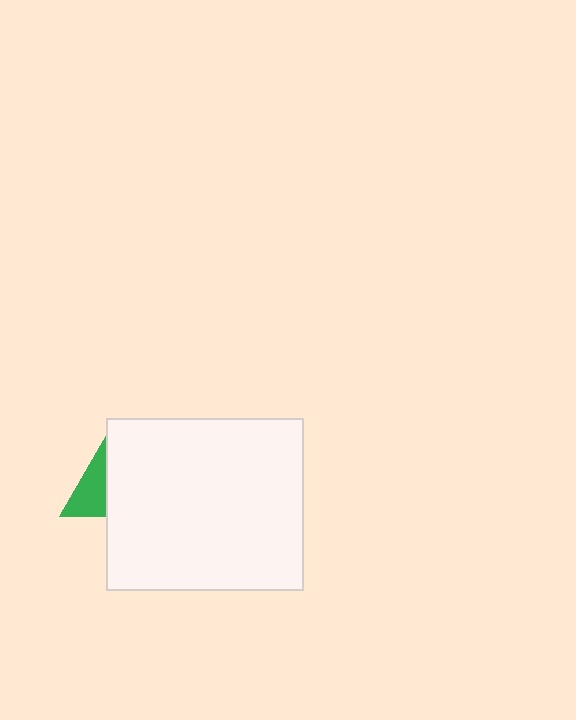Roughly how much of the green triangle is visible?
About half of it is visible (roughly 46%).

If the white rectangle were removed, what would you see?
You would see the complete green triangle.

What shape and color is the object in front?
The object in front is a white rectangle.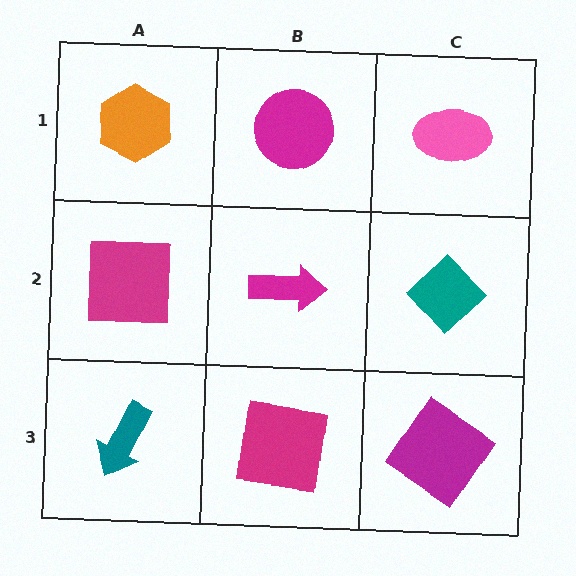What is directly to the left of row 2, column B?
A magenta square.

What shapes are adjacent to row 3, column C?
A teal diamond (row 2, column C), a magenta square (row 3, column B).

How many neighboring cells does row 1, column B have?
3.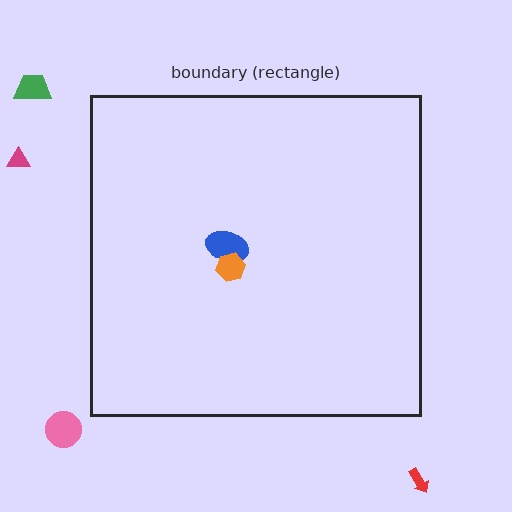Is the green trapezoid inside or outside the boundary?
Outside.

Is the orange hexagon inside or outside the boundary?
Inside.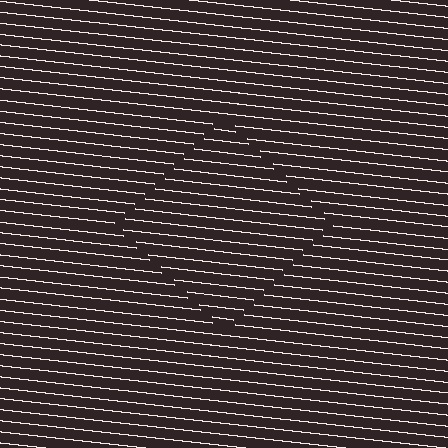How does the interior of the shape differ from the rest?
The interior of the shape contains the same grating, shifted by half a period — the contour is defined by the phase discontinuity where line-ends from the inner and outer gratings abut.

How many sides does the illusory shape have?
4 sides — the line-ends trace a square.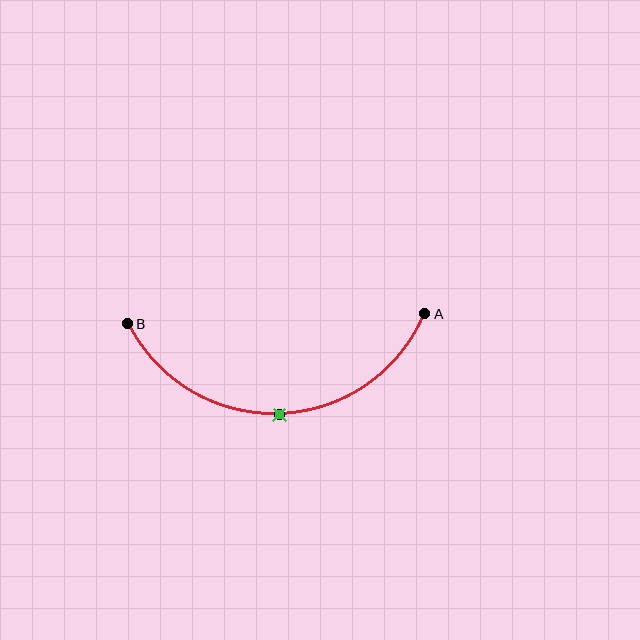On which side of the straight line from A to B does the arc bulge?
The arc bulges below the straight line connecting A and B.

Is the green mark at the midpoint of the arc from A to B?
Yes. The green mark lies on the arc at equal arc-length from both A and B — it is the arc midpoint.